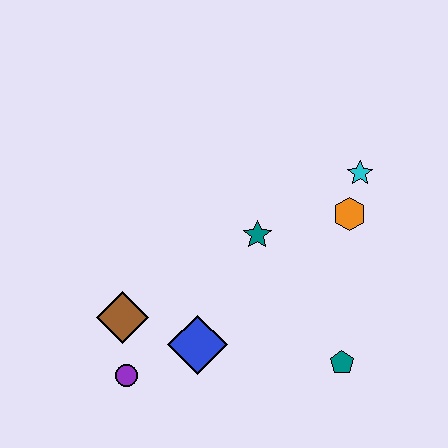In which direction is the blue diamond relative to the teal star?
The blue diamond is below the teal star.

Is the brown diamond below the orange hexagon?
Yes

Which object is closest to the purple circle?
The brown diamond is closest to the purple circle.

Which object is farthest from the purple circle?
The cyan star is farthest from the purple circle.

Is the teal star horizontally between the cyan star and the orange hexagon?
No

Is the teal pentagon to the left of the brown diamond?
No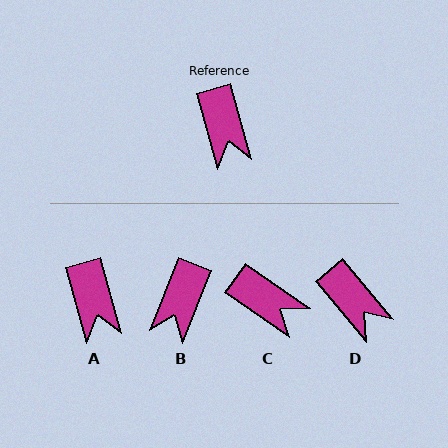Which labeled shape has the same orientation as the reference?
A.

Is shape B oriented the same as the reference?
No, it is off by about 37 degrees.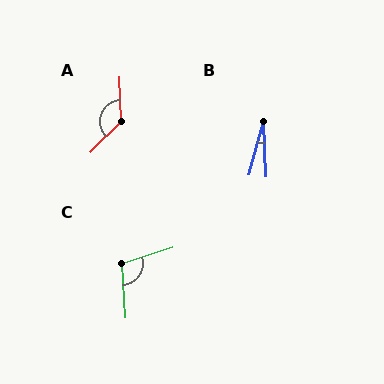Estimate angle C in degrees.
Approximately 104 degrees.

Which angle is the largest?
A, at approximately 133 degrees.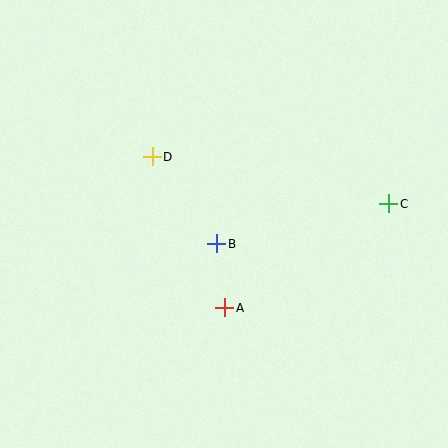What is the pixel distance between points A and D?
The distance between A and D is 167 pixels.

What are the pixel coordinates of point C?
Point C is at (389, 204).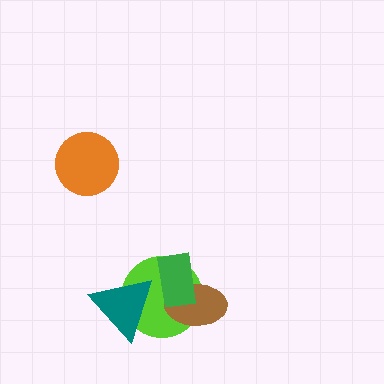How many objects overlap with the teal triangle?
1 object overlaps with the teal triangle.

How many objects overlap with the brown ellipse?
2 objects overlap with the brown ellipse.